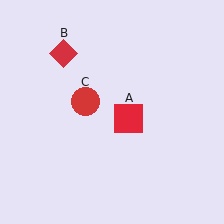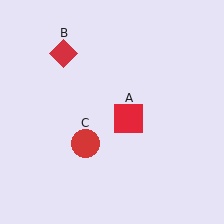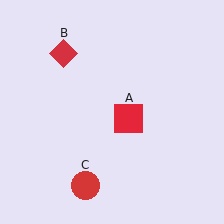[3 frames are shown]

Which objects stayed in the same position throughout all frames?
Red square (object A) and red diamond (object B) remained stationary.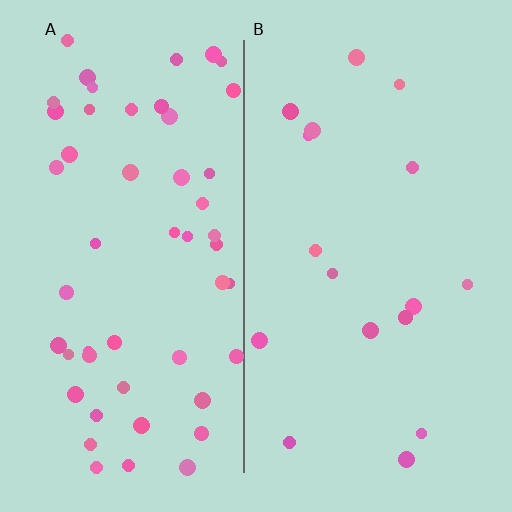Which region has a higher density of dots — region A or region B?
A (the left).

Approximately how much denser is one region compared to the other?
Approximately 3.1× — region A over region B.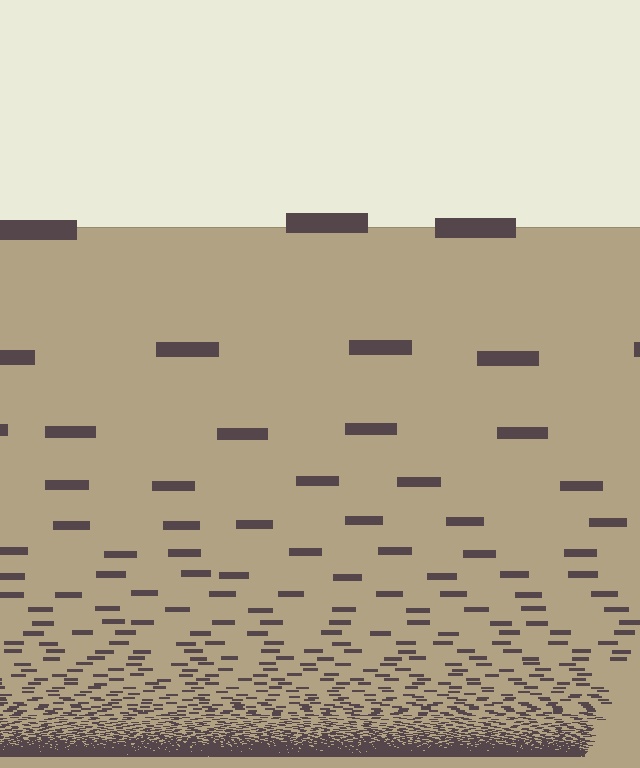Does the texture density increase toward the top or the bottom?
Density increases toward the bottom.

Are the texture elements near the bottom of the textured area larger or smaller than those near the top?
Smaller. The gradient is inverted — elements near the bottom are smaller and denser.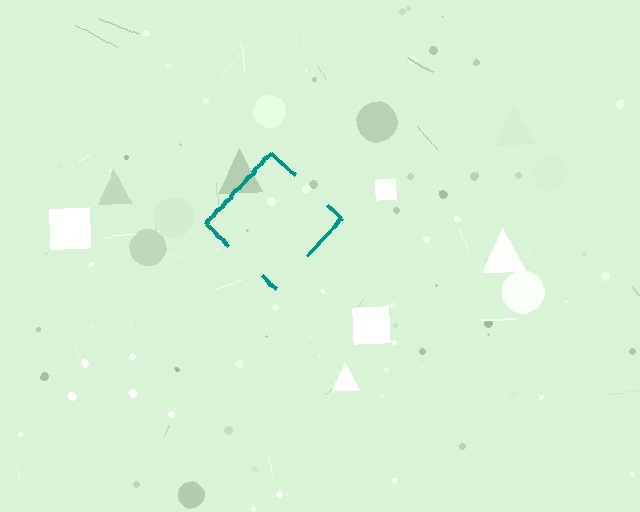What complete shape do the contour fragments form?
The contour fragments form a diamond.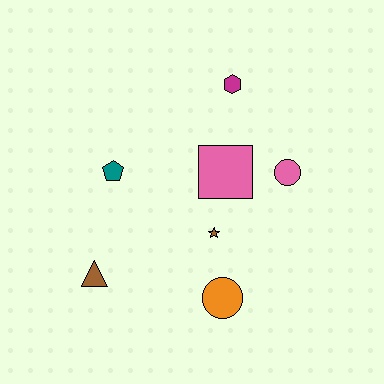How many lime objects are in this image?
There are no lime objects.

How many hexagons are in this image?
There is 1 hexagon.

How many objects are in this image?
There are 7 objects.